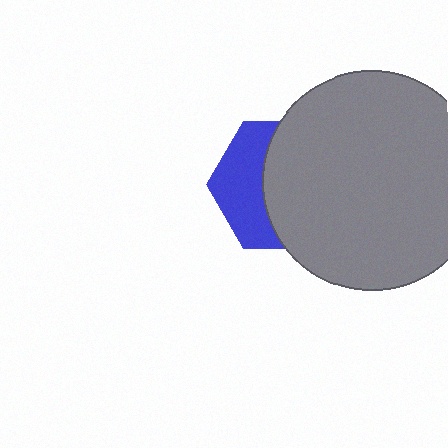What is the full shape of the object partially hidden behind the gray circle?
The partially hidden object is a blue hexagon.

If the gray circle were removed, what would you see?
You would see the complete blue hexagon.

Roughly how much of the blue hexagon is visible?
A small part of it is visible (roughly 40%).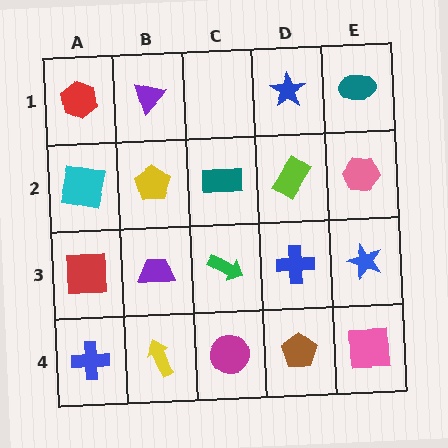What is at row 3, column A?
A red square.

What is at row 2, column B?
A yellow pentagon.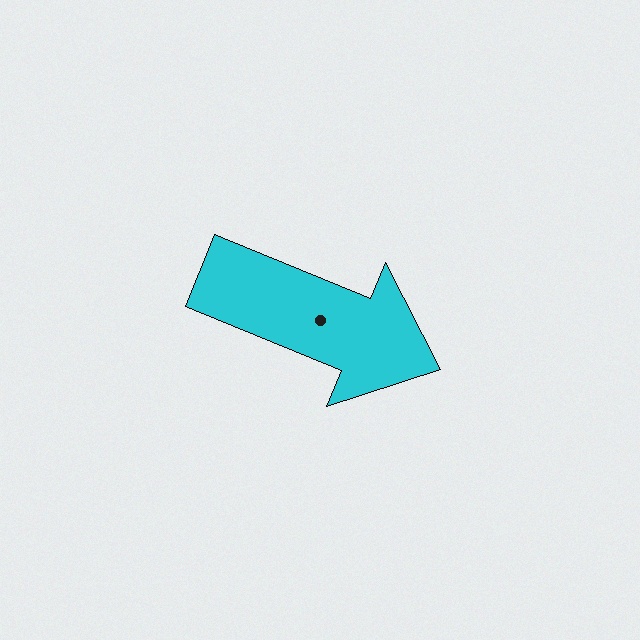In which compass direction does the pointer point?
East.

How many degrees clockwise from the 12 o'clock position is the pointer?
Approximately 112 degrees.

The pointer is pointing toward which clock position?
Roughly 4 o'clock.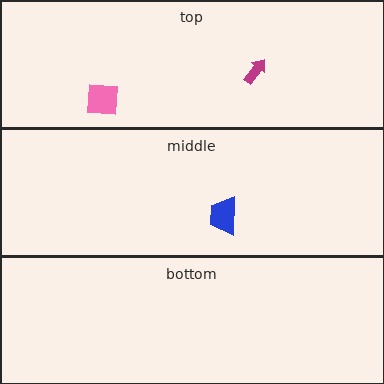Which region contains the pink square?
The top region.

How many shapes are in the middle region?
1.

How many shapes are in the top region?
2.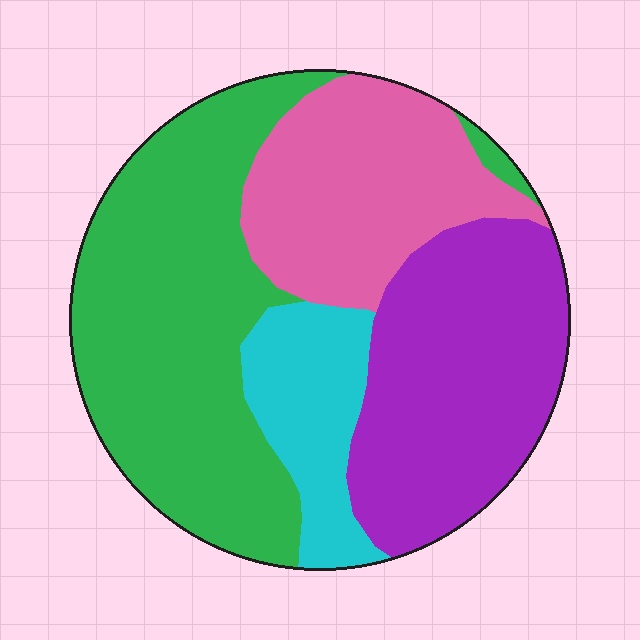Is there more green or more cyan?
Green.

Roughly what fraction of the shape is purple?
Purple takes up about one quarter (1/4) of the shape.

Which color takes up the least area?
Cyan, at roughly 10%.